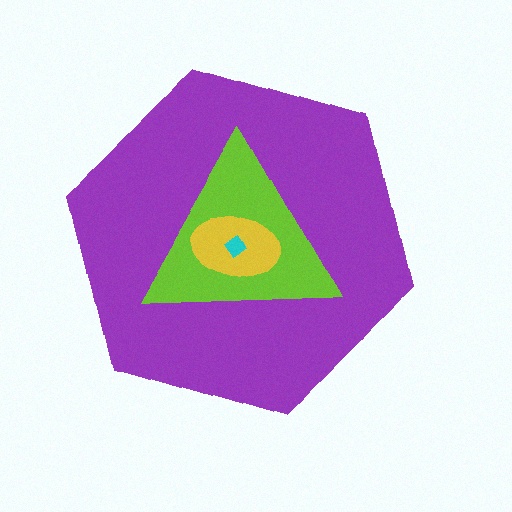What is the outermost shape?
The purple hexagon.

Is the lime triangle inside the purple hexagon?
Yes.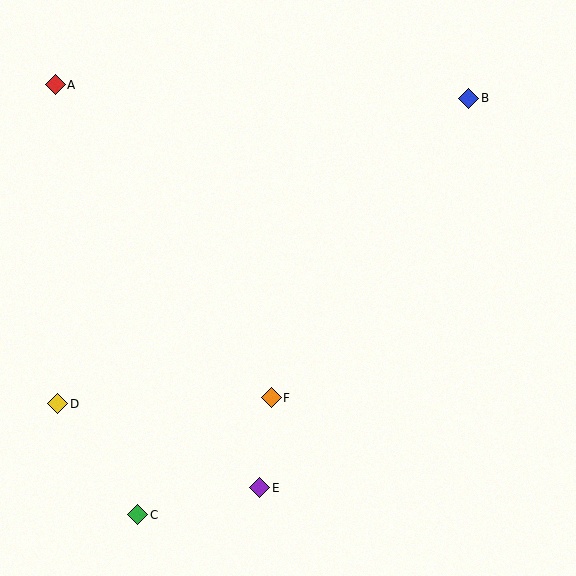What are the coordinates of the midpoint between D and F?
The midpoint between D and F is at (164, 401).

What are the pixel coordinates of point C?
Point C is at (138, 515).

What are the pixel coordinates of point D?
Point D is at (58, 404).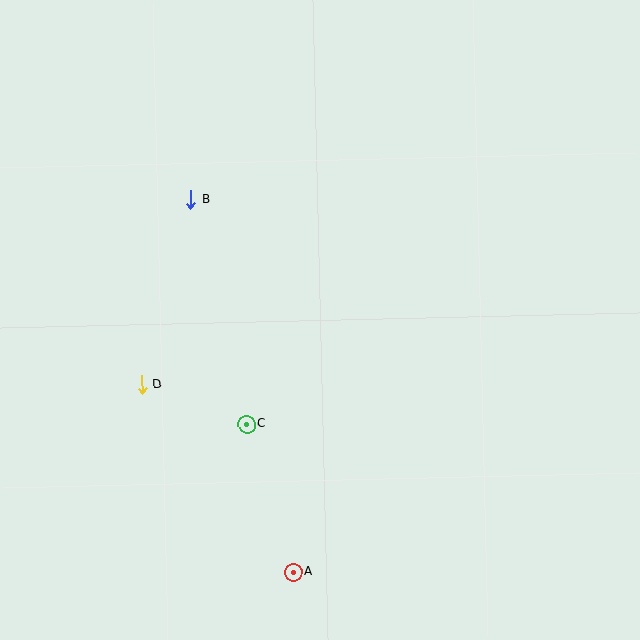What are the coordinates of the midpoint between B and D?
The midpoint between B and D is at (166, 292).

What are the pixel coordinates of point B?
Point B is at (191, 199).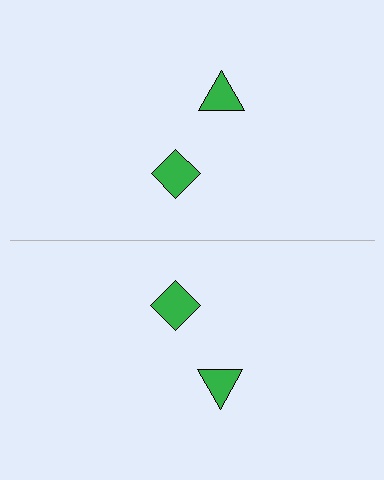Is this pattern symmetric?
Yes, this pattern has bilateral (reflection) symmetry.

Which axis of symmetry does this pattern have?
The pattern has a horizontal axis of symmetry running through the center of the image.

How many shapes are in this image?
There are 4 shapes in this image.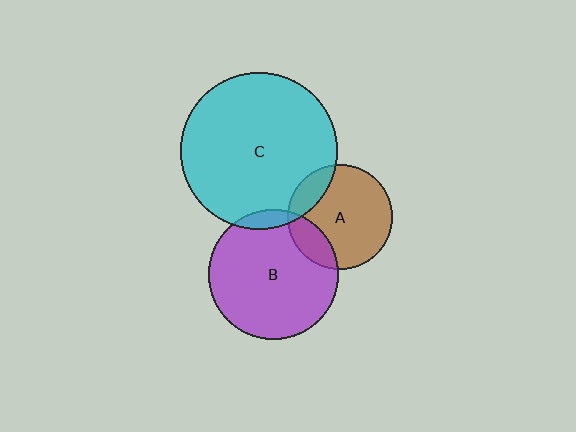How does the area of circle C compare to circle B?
Approximately 1.4 times.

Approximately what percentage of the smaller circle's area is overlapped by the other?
Approximately 15%.